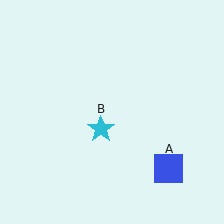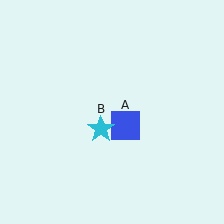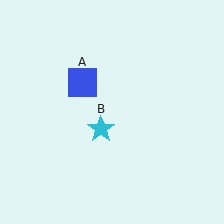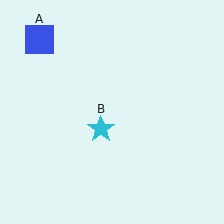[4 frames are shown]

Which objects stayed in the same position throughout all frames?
Cyan star (object B) remained stationary.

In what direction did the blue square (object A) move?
The blue square (object A) moved up and to the left.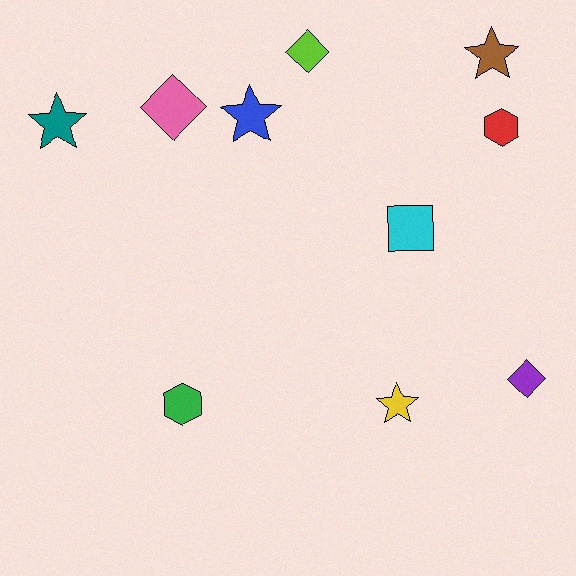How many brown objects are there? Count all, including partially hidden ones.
There is 1 brown object.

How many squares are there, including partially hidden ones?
There is 1 square.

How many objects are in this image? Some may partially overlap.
There are 10 objects.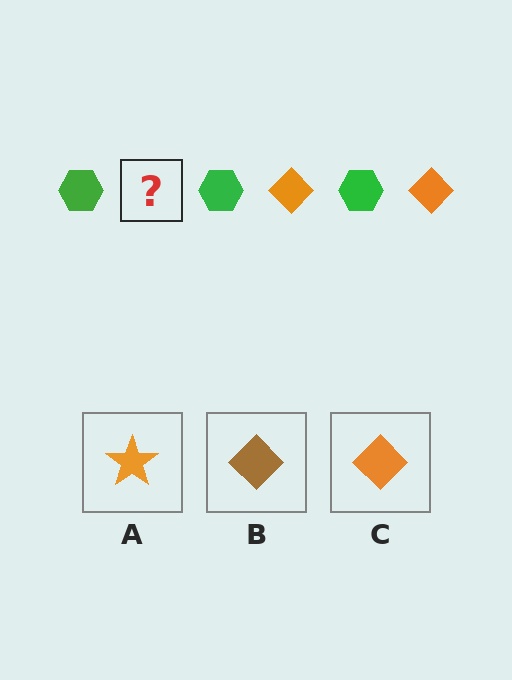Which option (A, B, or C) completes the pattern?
C.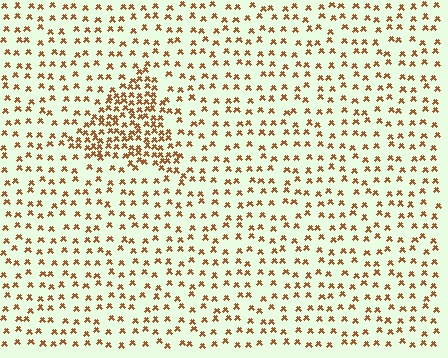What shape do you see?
I see a triangle.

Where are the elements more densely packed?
The elements are more densely packed inside the triangle boundary.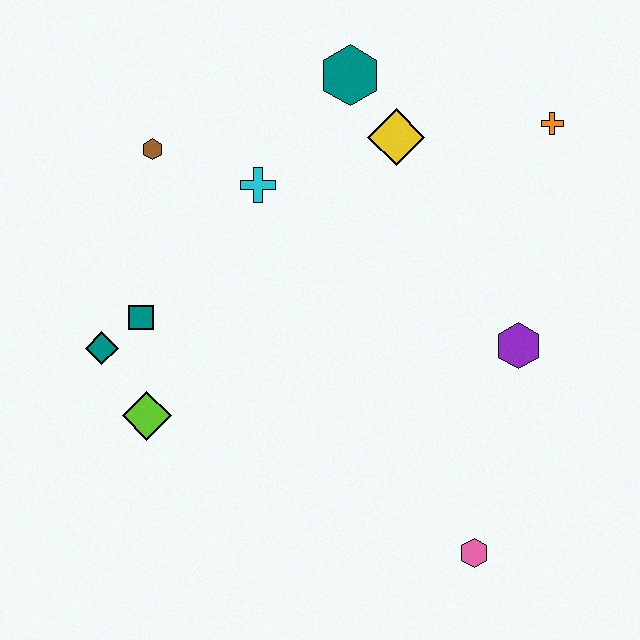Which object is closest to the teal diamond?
The teal square is closest to the teal diamond.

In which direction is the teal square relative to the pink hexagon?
The teal square is to the left of the pink hexagon.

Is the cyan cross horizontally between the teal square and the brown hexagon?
No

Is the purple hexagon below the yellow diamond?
Yes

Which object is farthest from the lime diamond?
The orange cross is farthest from the lime diamond.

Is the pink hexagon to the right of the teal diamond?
Yes